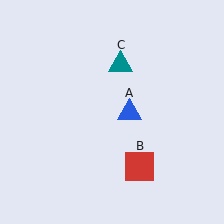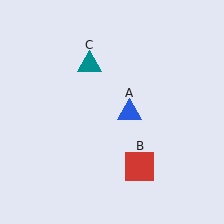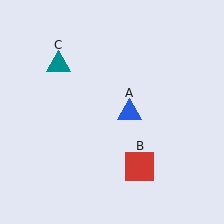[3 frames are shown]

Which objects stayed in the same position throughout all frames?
Blue triangle (object A) and red square (object B) remained stationary.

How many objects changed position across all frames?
1 object changed position: teal triangle (object C).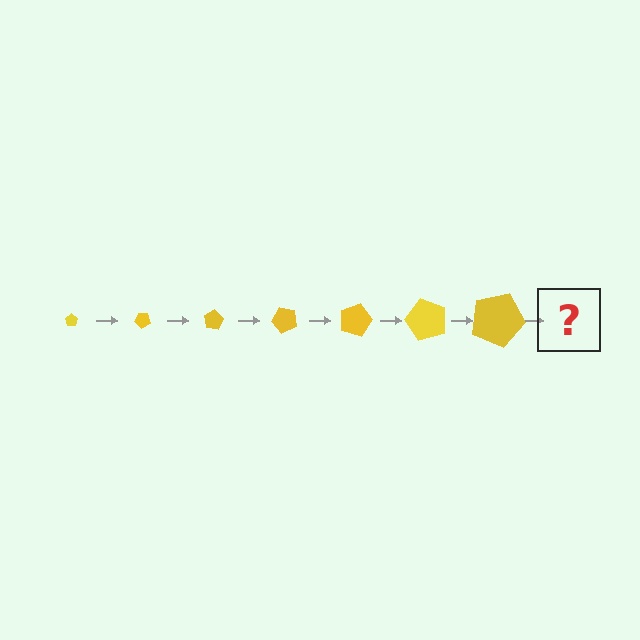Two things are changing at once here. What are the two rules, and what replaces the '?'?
The two rules are that the pentagon grows larger each step and it rotates 40 degrees each step. The '?' should be a pentagon, larger than the previous one and rotated 280 degrees from the start.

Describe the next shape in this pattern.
It should be a pentagon, larger than the previous one and rotated 280 degrees from the start.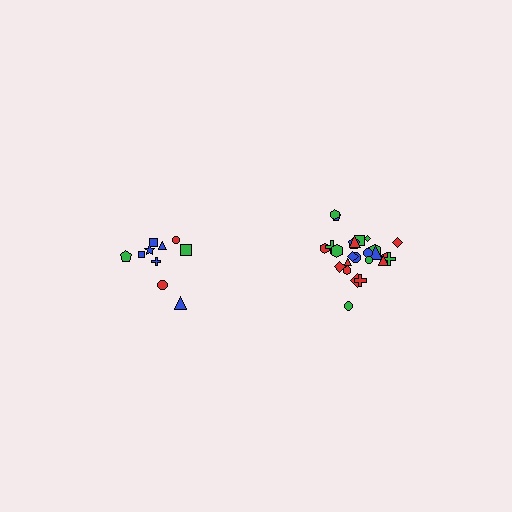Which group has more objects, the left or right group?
The right group.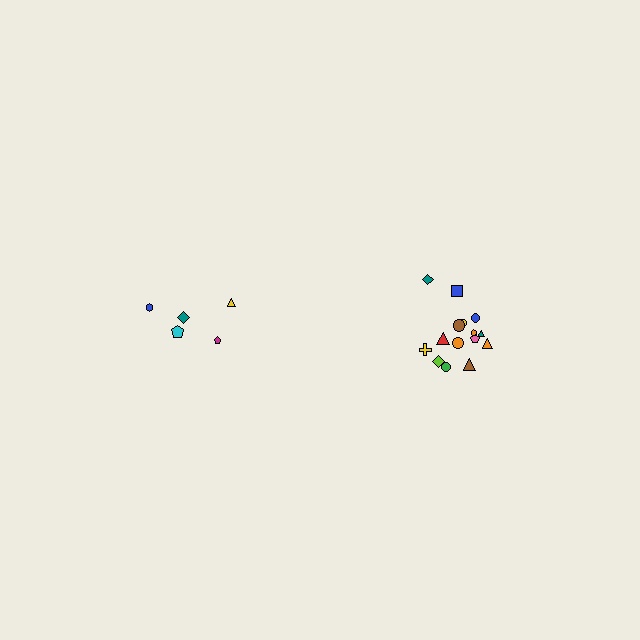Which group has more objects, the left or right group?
The right group.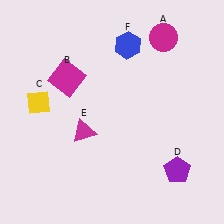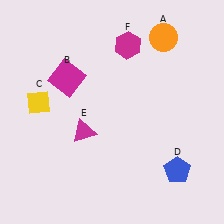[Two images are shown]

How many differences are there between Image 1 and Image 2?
There are 3 differences between the two images.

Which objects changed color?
A changed from magenta to orange. D changed from purple to blue. F changed from blue to magenta.